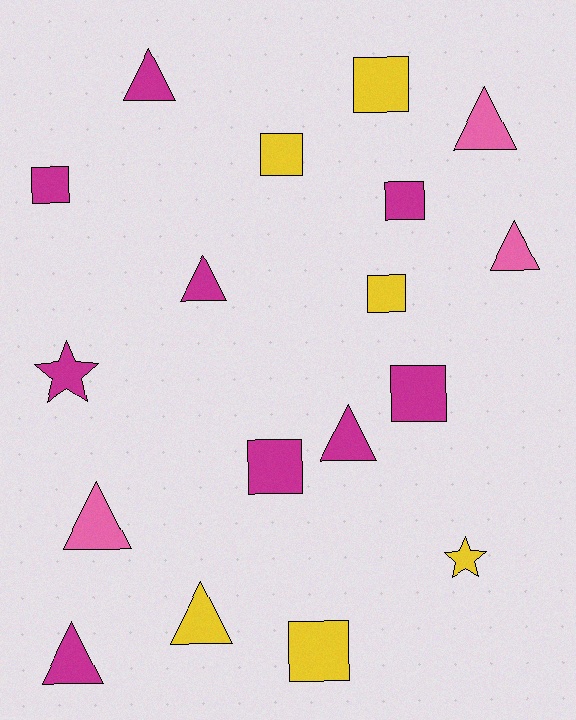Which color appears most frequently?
Magenta, with 9 objects.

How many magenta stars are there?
There is 1 magenta star.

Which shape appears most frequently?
Triangle, with 8 objects.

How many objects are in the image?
There are 18 objects.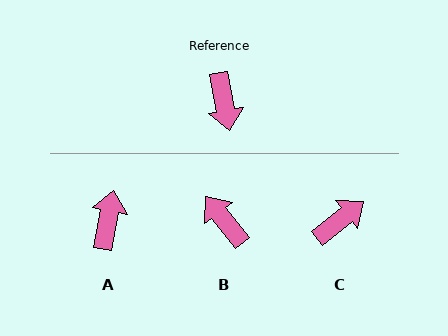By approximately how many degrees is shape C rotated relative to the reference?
Approximately 117 degrees counter-clockwise.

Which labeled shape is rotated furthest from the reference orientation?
A, about 159 degrees away.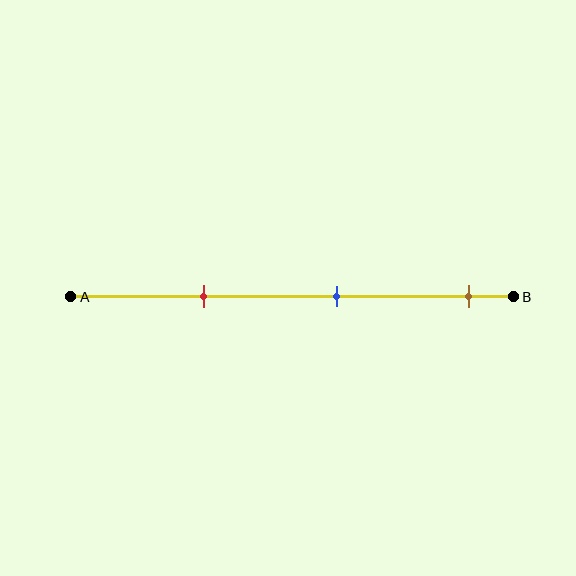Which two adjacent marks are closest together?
The red and blue marks are the closest adjacent pair.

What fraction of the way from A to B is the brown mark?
The brown mark is approximately 90% (0.9) of the way from A to B.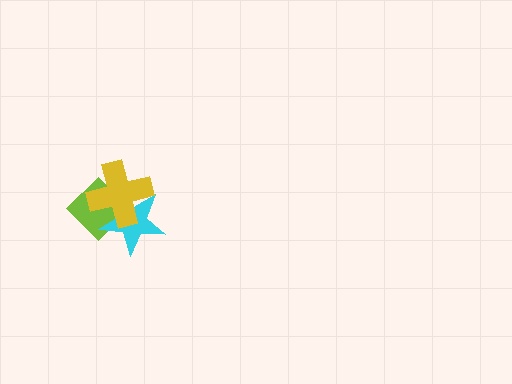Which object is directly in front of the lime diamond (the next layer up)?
The cyan star is directly in front of the lime diamond.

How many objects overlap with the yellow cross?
2 objects overlap with the yellow cross.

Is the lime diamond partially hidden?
Yes, it is partially covered by another shape.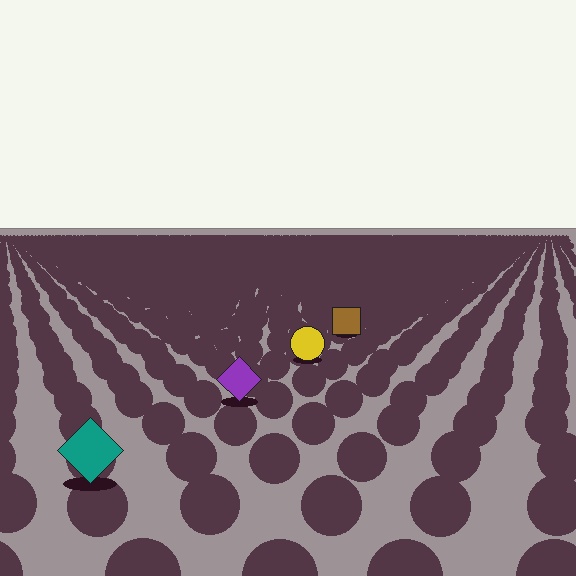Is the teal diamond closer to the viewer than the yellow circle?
Yes. The teal diamond is closer — you can tell from the texture gradient: the ground texture is coarser near it.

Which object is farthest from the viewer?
The brown square is farthest from the viewer. It appears smaller and the ground texture around it is denser.